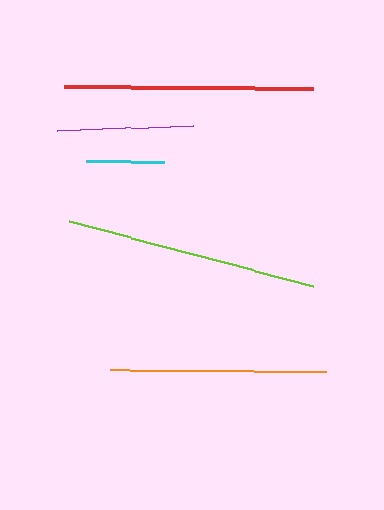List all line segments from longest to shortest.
From longest to shortest: lime, red, orange, purple, cyan.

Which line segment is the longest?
The lime line is the longest at approximately 253 pixels.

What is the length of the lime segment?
The lime segment is approximately 253 pixels long.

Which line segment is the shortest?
The cyan line is the shortest at approximately 78 pixels.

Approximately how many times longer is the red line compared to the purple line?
The red line is approximately 1.8 times the length of the purple line.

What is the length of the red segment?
The red segment is approximately 249 pixels long.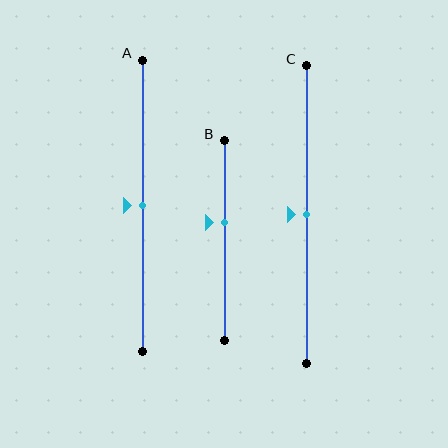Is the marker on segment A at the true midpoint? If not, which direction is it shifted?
Yes, the marker on segment A is at the true midpoint.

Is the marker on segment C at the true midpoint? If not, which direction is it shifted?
Yes, the marker on segment C is at the true midpoint.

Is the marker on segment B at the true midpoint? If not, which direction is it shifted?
No, the marker on segment B is shifted upward by about 9% of the segment length.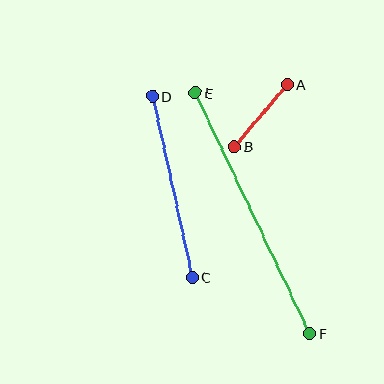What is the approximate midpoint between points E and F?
The midpoint is at approximately (253, 213) pixels.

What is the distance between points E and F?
The distance is approximately 266 pixels.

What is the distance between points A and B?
The distance is approximately 81 pixels.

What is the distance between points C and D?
The distance is approximately 185 pixels.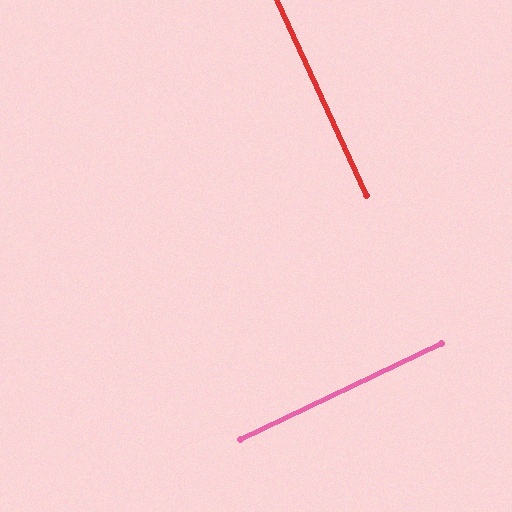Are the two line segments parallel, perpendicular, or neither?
Perpendicular — they meet at approximately 89°.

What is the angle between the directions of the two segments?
Approximately 89 degrees.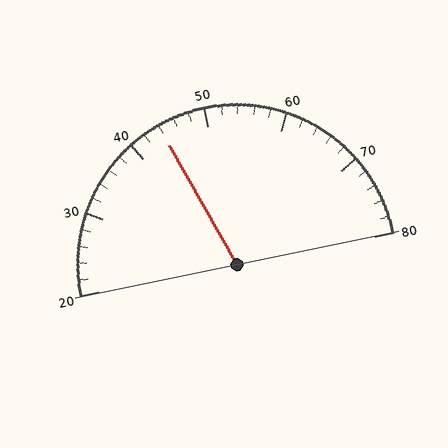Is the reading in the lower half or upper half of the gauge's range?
The reading is in the lower half of the range (20 to 80).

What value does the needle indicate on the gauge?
The needle indicates approximately 44.